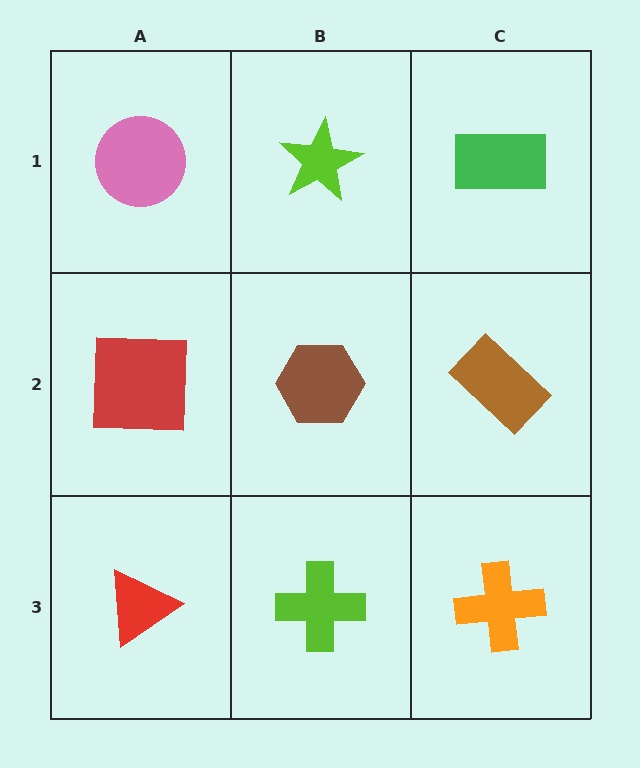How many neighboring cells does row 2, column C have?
3.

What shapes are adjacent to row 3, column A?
A red square (row 2, column A), a lime cross (row 3, column B).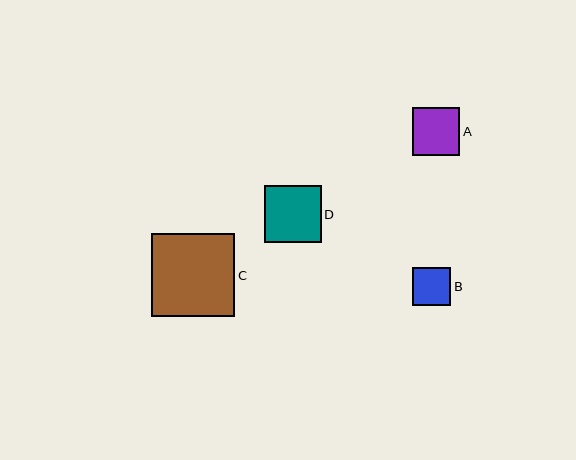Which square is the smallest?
Square B is the smallest with a size of approximately 38 pixels.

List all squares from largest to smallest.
From largest to smallest: C, D, A, B.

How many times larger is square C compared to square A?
Square C is approximately 1.8 times the size of square A.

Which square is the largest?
Square C is the largest with a size of approximately 83 pixels.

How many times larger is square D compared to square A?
Square D is approximately 1.2 times the size of square A.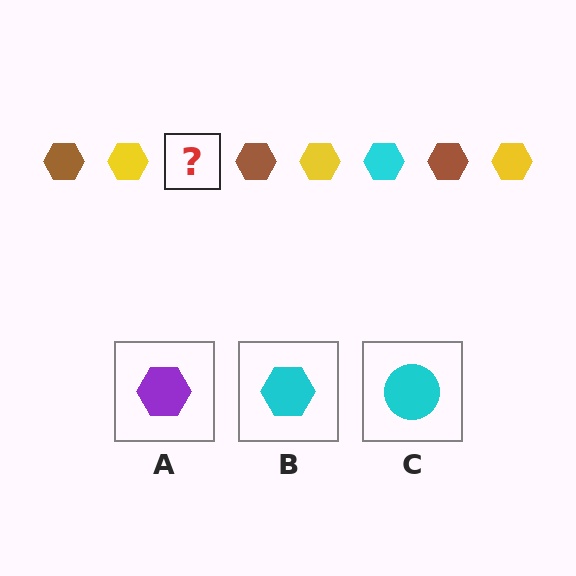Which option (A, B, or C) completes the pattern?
B.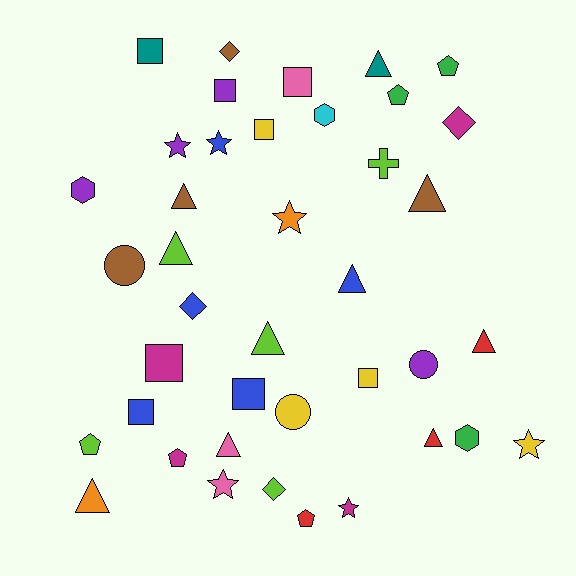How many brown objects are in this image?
There are 4 brown objects.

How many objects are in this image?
There are 40 objects.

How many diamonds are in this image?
There are 4 diamonds.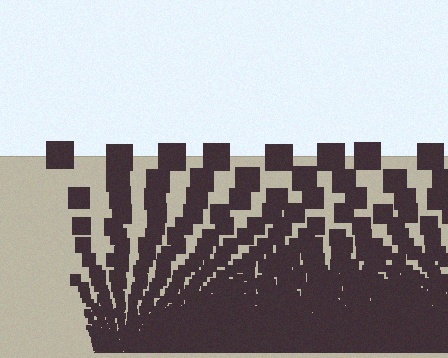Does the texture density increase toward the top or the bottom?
Density increases toward the bottom.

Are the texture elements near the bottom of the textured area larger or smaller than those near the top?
Smaller. The gradient is inverted — elements near the bottom are smaller and denser.